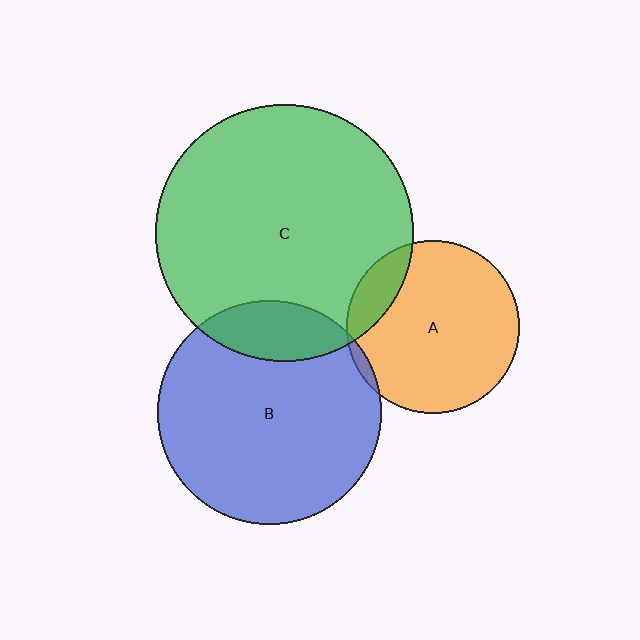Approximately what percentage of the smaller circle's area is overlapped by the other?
Approximately 5%.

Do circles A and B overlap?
Yes.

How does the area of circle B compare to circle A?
Approximately 1.7 times.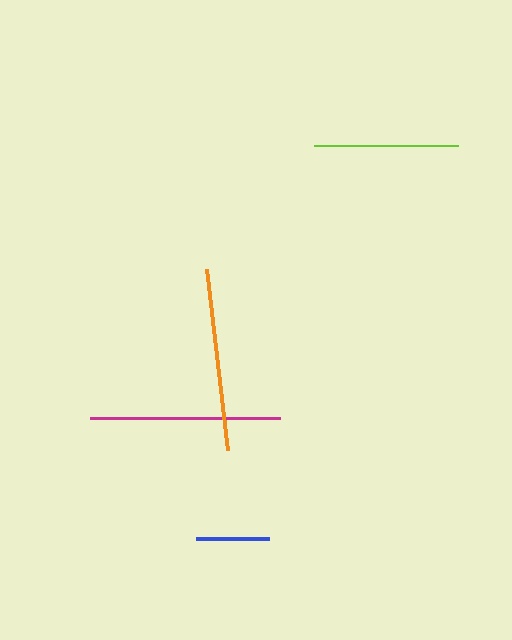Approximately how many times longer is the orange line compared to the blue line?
The orange line is approximately 2.5 times the length of the blue line.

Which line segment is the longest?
The magenta line is the longest at approximately 190 pixels.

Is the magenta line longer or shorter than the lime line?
The magenta line is longer than the lime line.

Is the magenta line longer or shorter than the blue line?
The magenta line is longer than the blue line.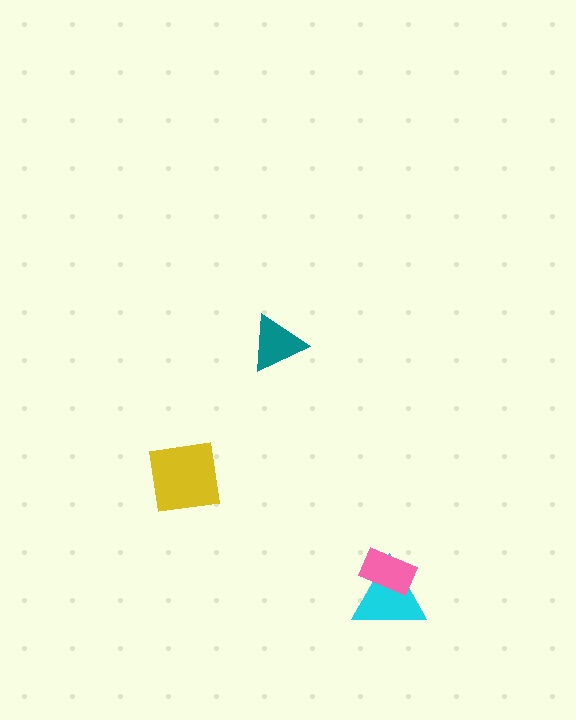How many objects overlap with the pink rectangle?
1 object overlaps with the pink rectangle.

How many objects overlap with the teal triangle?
0 objects overlap with the teal triangle.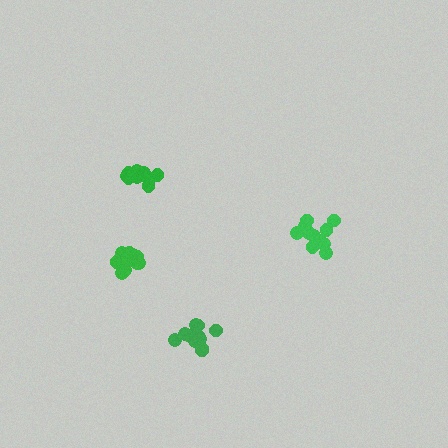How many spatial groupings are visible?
There are 4 spatial groupings.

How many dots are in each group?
Group 1: 12 dots, Group 2: 11 dots, Group 3: 14 dots, Group 4: 12 dots (49 total).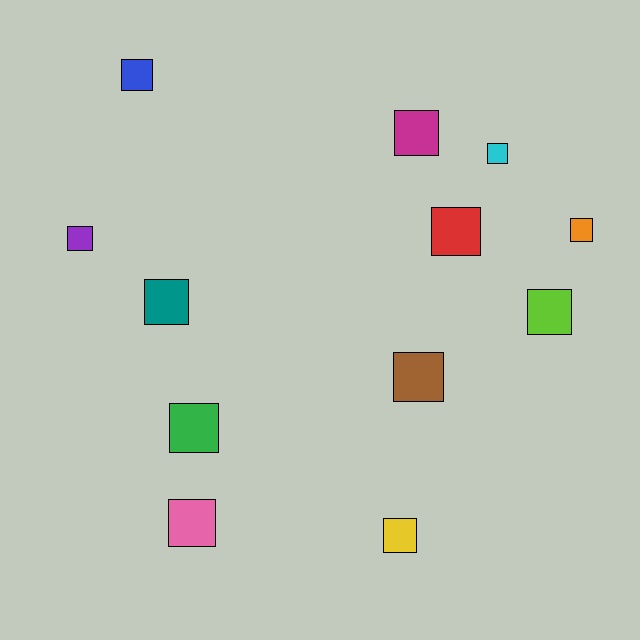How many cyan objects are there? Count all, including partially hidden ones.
There is 1 cyan object.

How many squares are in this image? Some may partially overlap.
There are 12 squares.